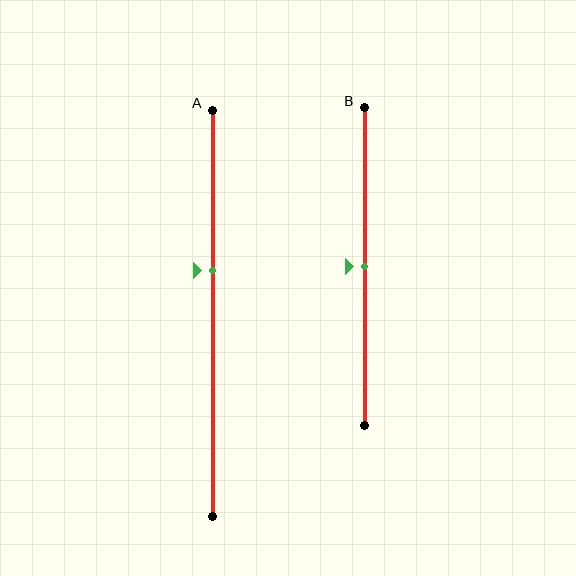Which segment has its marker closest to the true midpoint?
Segment B has its marker closest to the true midpoint.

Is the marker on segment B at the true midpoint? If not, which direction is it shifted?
Yes, the marker on segment B is at the true midpoint.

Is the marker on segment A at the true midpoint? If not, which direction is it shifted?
No, the marker on segment A is shifted upward by about 10% of the segment length.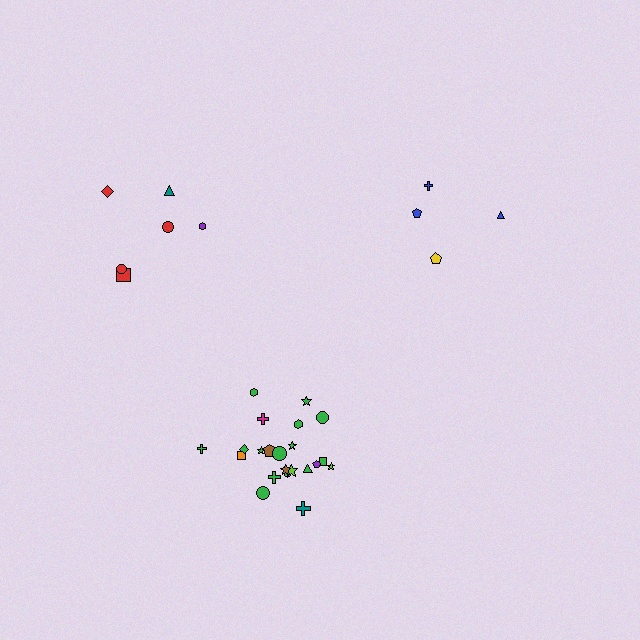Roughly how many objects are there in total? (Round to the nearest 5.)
Roughly 30 objects in total.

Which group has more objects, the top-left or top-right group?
The top-left group.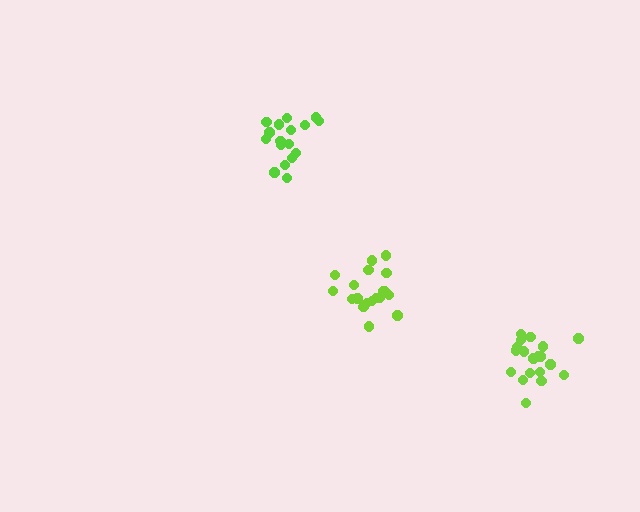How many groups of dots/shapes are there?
There are 3 groups.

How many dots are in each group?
Group 1: 17 dots, Group 2: 19 dots, Group 3: 19 dots (55 total).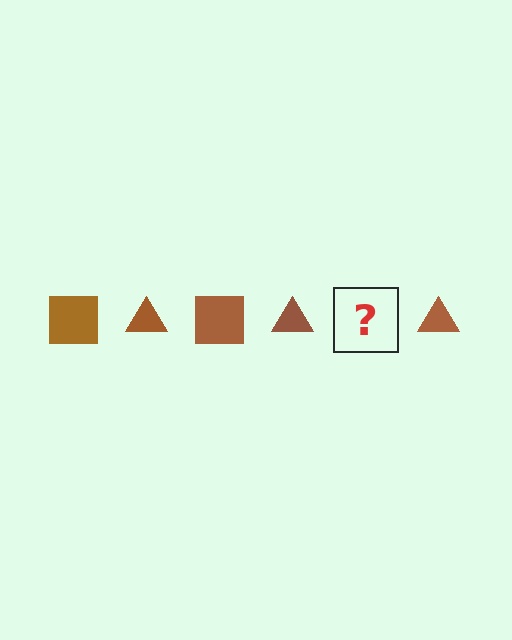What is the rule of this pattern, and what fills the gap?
The rule is that the pattern cycles through square, triangle shapes in brown. The gap should be filled with a brown square.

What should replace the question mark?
The question mark should be replaced with a brown square.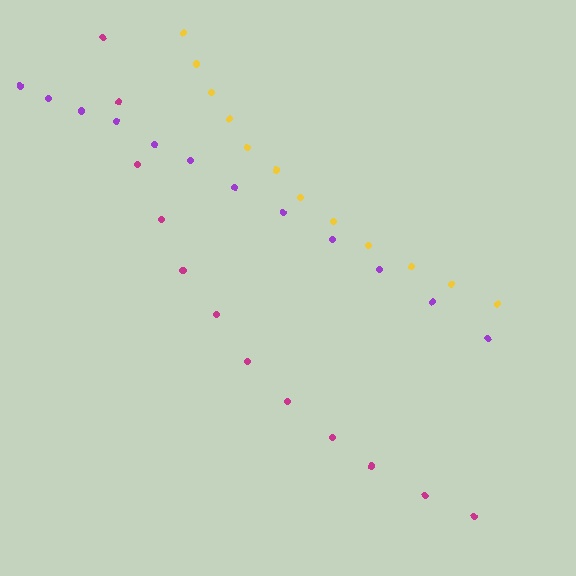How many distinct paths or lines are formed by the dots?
There are 3 distinct paths.